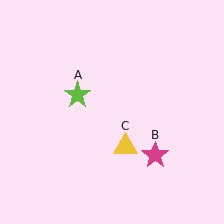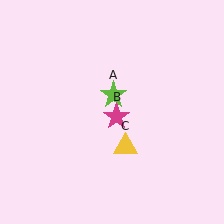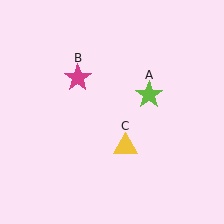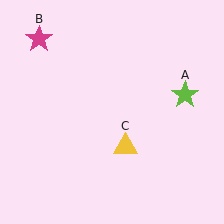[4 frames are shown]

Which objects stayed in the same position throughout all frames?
Yellow triangle (object C) remained stationary.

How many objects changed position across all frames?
2 objects changed position: lime star (object A), magenta star (object B).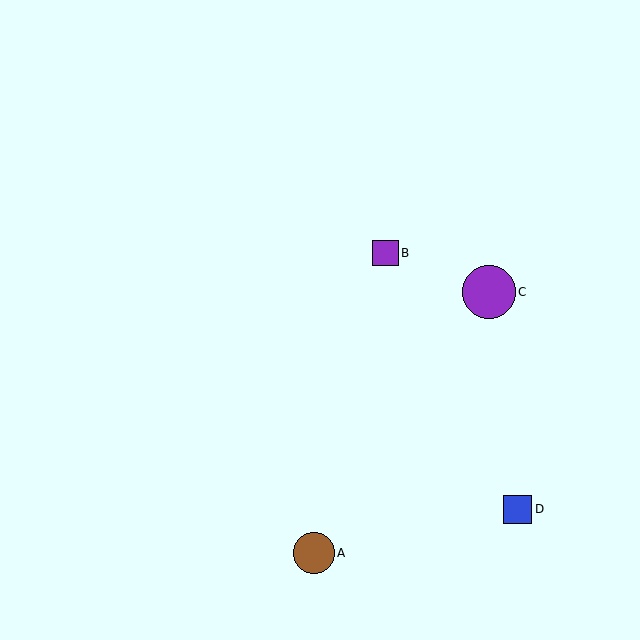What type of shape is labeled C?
Shape C is a purple circle.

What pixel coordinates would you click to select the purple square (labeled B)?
Click at (386, 253) to select the purple square B.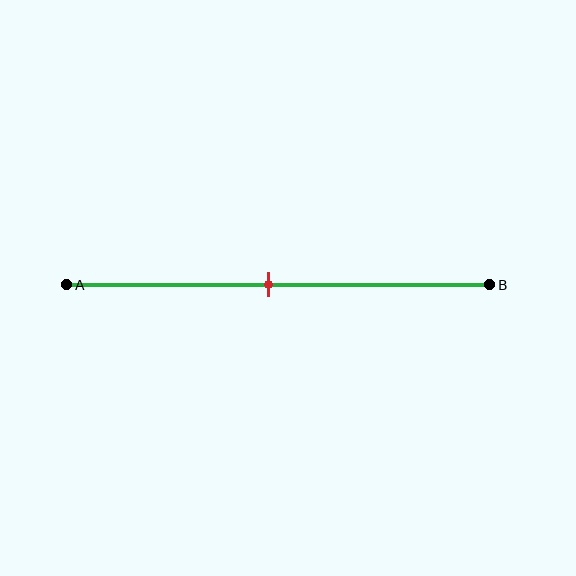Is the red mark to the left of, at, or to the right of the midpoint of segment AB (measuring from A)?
The red mark is approximately at the midpoint of segment AB.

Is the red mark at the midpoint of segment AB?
Yes, the mark is approximately at the midpoint.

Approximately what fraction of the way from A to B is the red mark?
The red mark is approximately 50% of the way from A to B.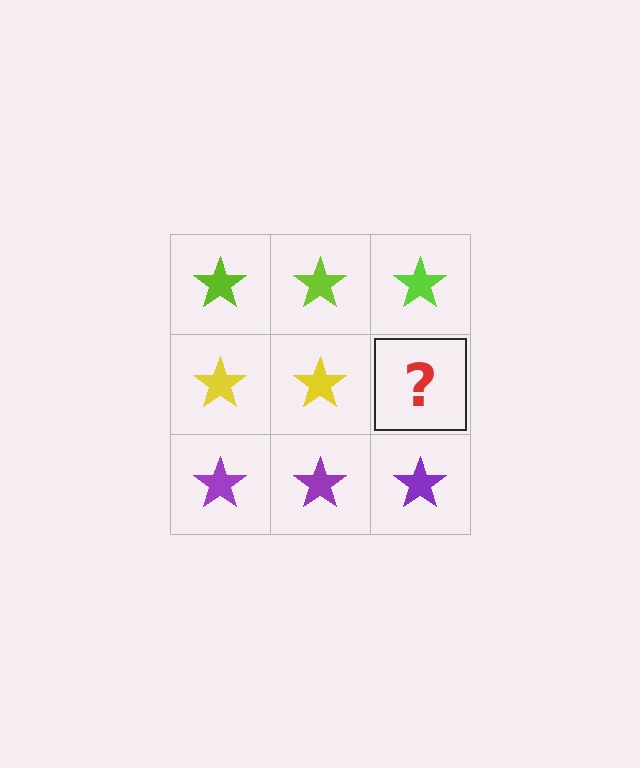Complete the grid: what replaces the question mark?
The question mark should be replaced with a yellow star.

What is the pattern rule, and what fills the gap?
The rule is that each row has a consistent color. The gap should be filled with a yellow star.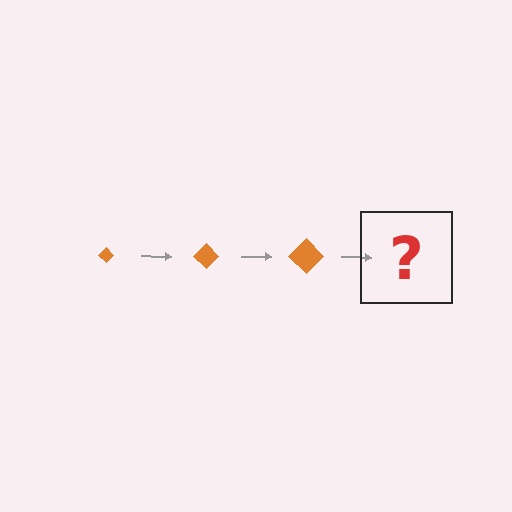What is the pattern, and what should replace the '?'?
The pattern is that the diamond gets progressively larger each step. The '?' should be an orange diamond, larger than the previous one.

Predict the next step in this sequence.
The next step is an orange diamond, larger than the previous one.